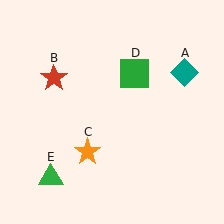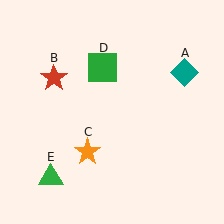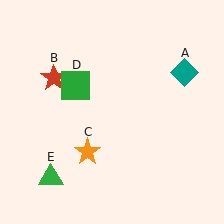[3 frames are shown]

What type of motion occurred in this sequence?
The green square (object D) rotated counterclockwise around the center of the scene.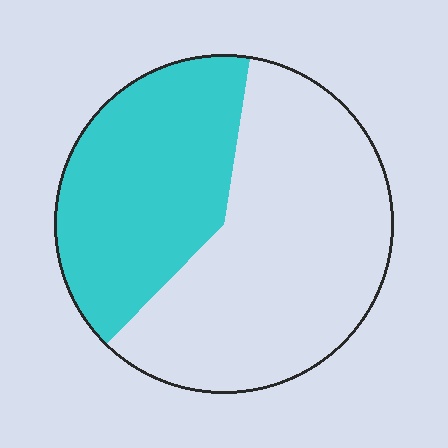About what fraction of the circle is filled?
About two fifths (2/5).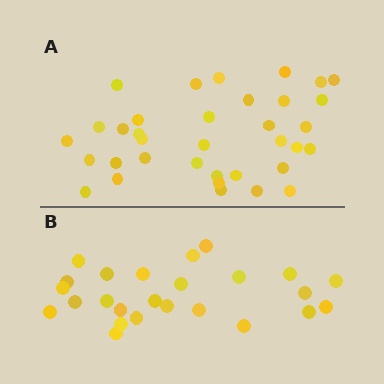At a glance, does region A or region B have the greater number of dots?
Region A (the top region) has more dots.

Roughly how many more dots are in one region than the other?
Region A has roughly 10 or so more dots than region B.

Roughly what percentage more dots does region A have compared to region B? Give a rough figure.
About 40% more.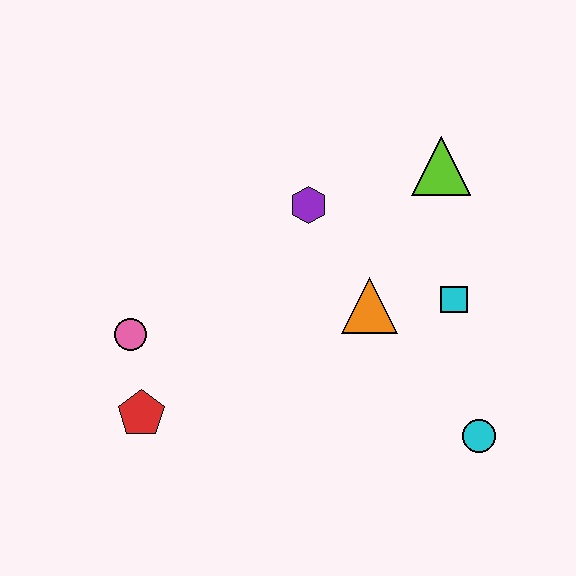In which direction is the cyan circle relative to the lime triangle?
The cyan circle is below the lime triangle.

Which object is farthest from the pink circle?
The cyan circle is farthest from the pink circle.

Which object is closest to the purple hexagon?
The orange triangle is closest to the purple hexagon.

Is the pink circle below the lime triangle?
Yes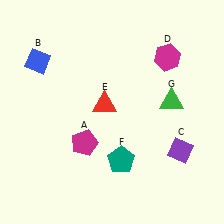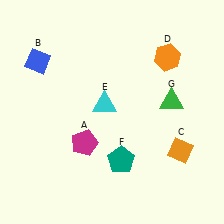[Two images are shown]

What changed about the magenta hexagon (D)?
In Image 1, D is magenta. In Image 2, it changed to orange.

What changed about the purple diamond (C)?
In Image 1, C is purple. In Image 2, it changed to orange.